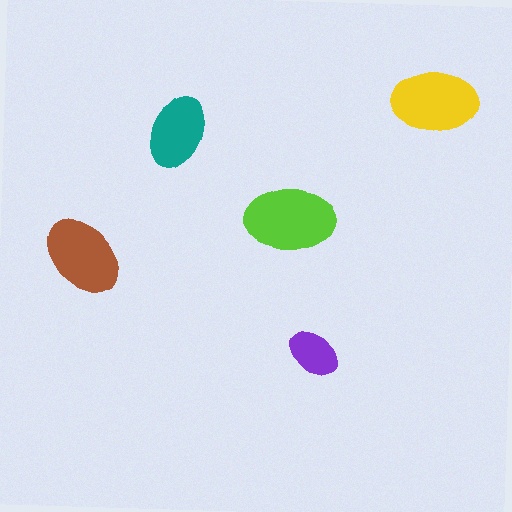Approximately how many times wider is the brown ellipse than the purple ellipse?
About 1.5 times wider.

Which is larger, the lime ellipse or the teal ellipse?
The lime one.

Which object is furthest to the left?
The brown ellipse is leftmost.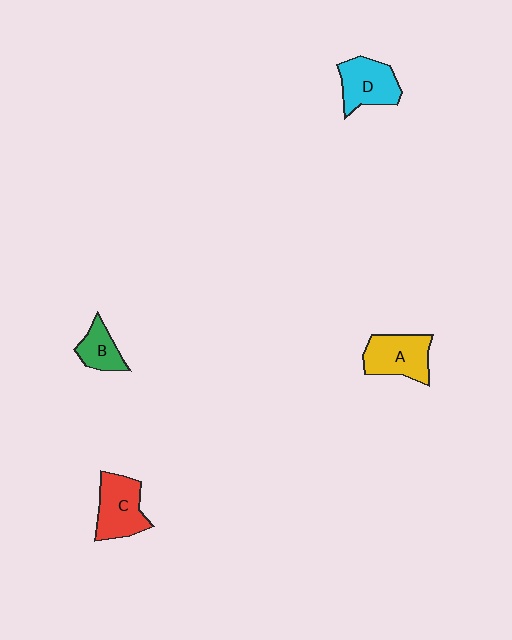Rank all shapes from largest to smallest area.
From largest to smallest: A (yellow), C (red), D (cyan), B (green).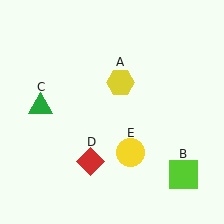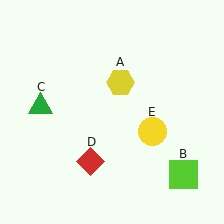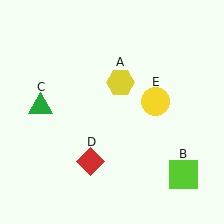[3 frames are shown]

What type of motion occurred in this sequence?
The yellow circle (object E) rotated counterclockwise around the center of the scene.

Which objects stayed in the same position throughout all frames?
Yellow hexagon (object A) and lime square (object B) and green triangle (object C) and red diamond (object D) remained stationary.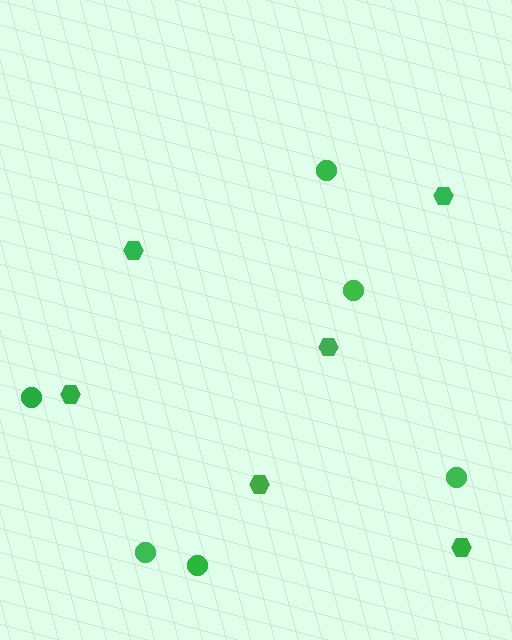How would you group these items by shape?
There are 2 groups: one group of circles (6) and one group of hexagons (6).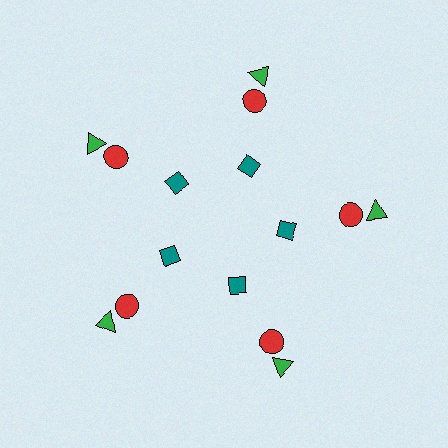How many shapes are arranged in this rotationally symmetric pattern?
There are 15 shapes, arranged in 5 groups of 3.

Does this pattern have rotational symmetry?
Yes, this pattern has 5-fold rotational symmetry. It looks the same after rotating 72 degrees around the center.